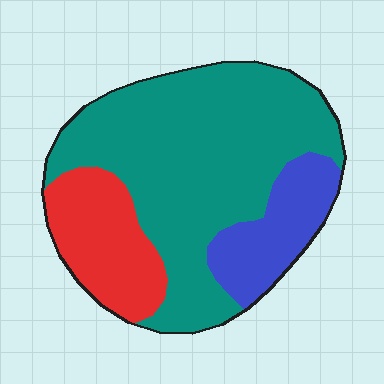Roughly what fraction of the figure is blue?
Blue covers about 15% of the figure.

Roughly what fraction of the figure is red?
Red covers roughly 20% of the figure.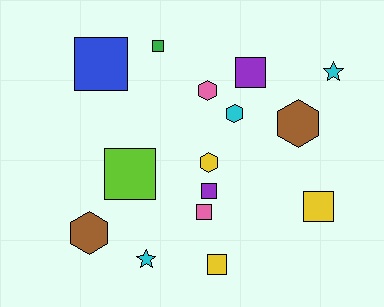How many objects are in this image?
There are 15 objects.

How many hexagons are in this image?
There are 5 hexagons.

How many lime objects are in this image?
There is 1 lime object.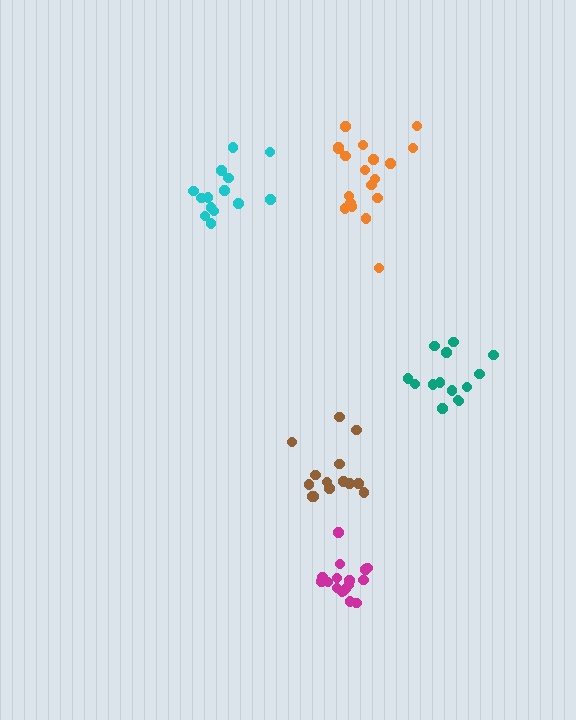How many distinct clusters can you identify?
There are 5 distinct clusters.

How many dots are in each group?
Group 1: 14 dots, Group 2: 19 dots, Group 3: 17 dots, Group 4: 14 dots, Group 5: 14 dots (78 total).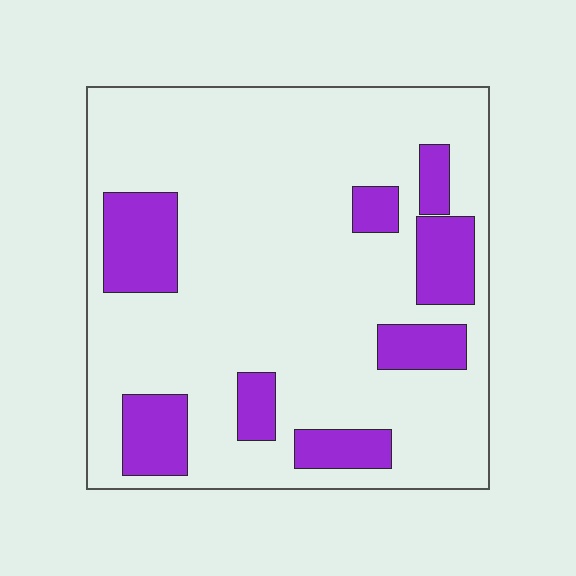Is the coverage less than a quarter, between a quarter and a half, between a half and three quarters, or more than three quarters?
Less than a quarter.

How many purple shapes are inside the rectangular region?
8.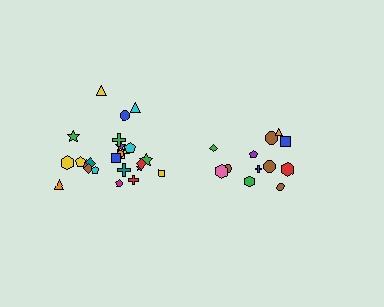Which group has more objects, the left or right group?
The left group.